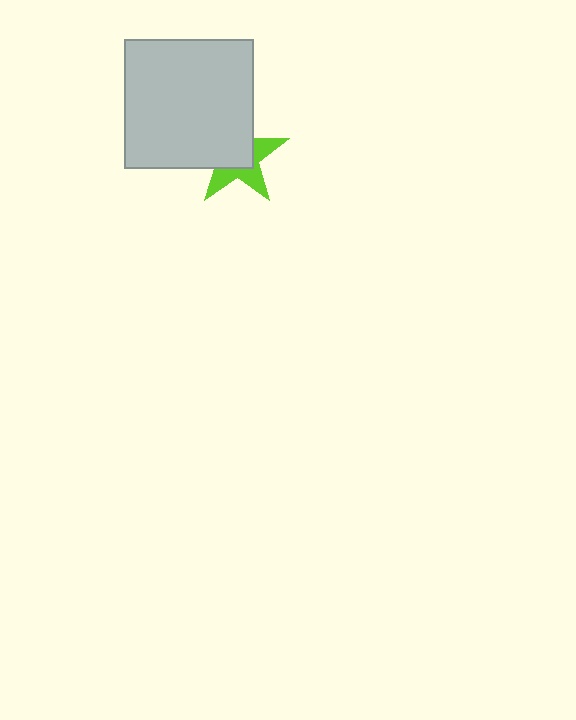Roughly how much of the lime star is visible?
A small part of it is visible (roughly 43%).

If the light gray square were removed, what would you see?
You would see the complete lime star.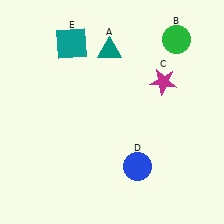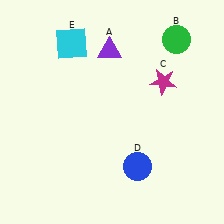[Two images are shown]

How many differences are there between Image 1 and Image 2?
There are 2 differences between the two images.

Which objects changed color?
A changed from teal to purple. E changed from teal to cyan.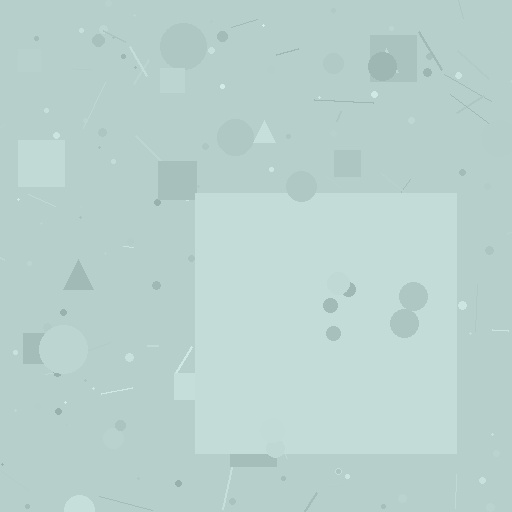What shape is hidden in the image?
A square is hidden in the image.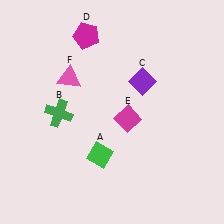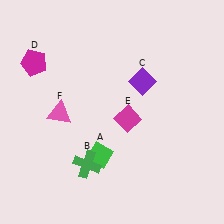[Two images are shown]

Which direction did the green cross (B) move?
The green cross (B) moved down.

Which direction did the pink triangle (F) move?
The pink triangle (F) moved down.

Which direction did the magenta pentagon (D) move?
The magenta pentagon (D) moved left.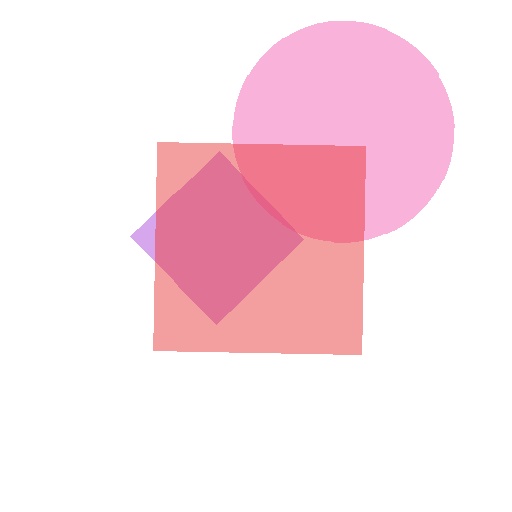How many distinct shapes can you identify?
There are 3 distinct shapes: a purple diamond, a pink circle, a red square.